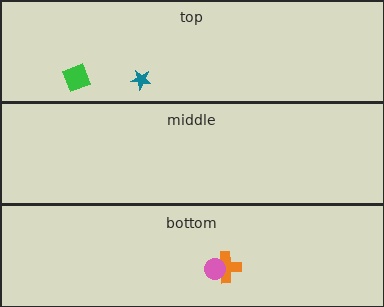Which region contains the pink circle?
The bottom region.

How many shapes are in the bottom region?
2.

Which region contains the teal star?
The top region.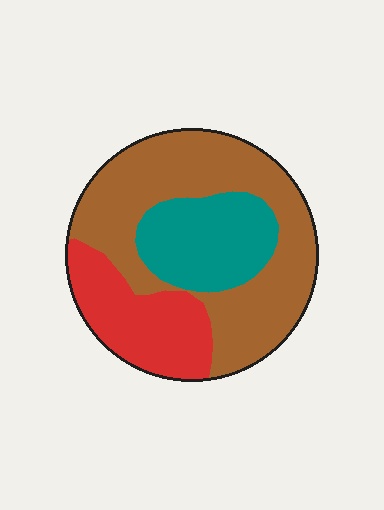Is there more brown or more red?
Brown.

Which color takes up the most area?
Brown, at roughly 55%.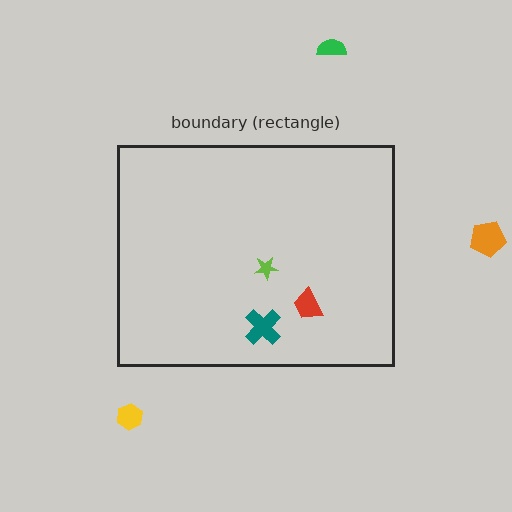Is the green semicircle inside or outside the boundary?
Outside.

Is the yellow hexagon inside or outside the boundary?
Outside.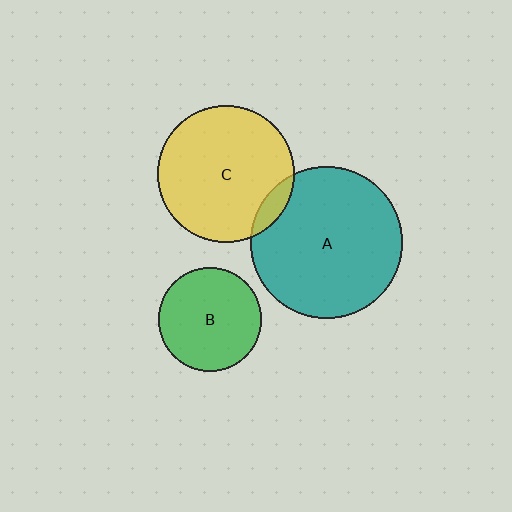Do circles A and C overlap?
Yes.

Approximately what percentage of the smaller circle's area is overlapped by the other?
Approximately 10%.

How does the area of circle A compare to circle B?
Approximately 2.2 times.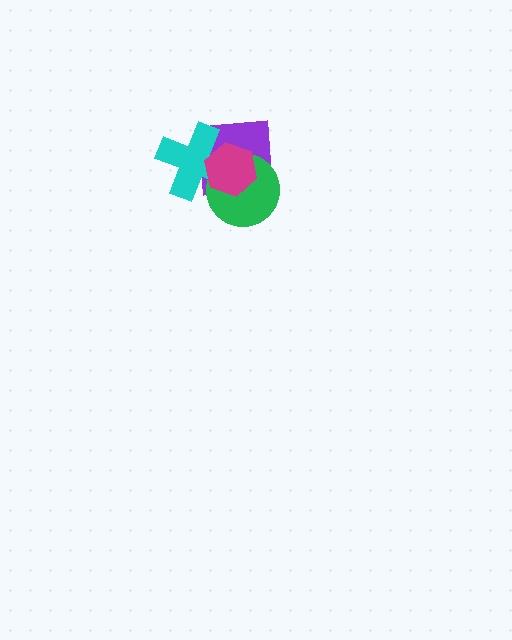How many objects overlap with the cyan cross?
3 objects overlap with the cyan cross.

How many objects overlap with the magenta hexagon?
3 objects overlap with the magenta hexagon.